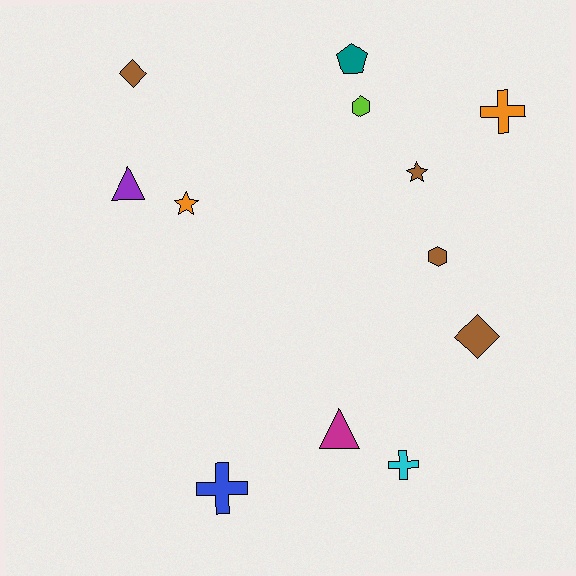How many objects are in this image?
There are 12 objects.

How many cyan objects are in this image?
There is 1 cyan object.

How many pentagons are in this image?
There is 1 pentagon.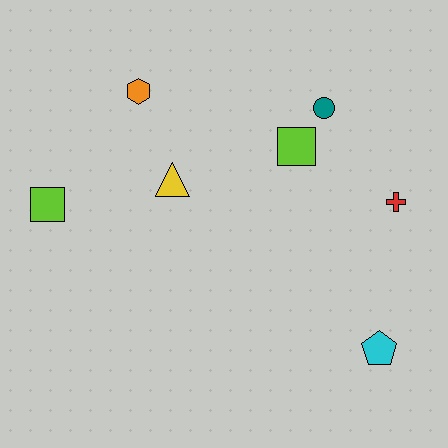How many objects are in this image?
There are 7 objects.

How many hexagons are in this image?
There is 1 hexagon.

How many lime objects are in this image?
There are 2 lime objects.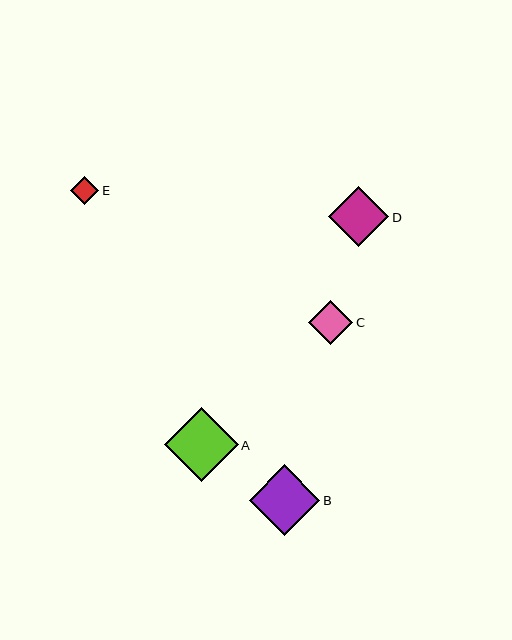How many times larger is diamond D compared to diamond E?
Diamond D is approximately 2.1 times the size of diamond E.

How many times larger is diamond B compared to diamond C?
Diamond B is approximately 1.6 times the size of diamond C.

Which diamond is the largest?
Diamond A is the largest with a size of approximately 74 pixels.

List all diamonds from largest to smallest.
From largest to smallest: A, B, D, C, E.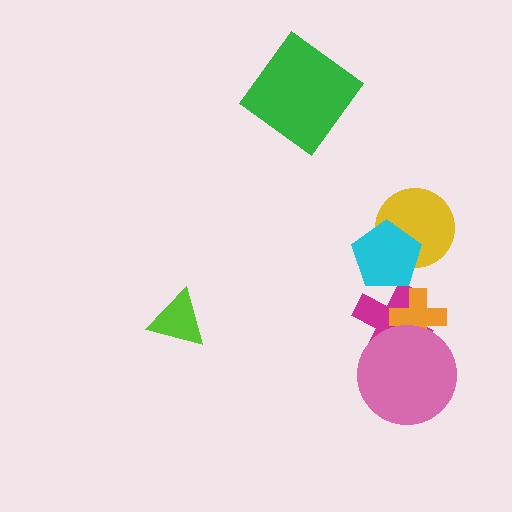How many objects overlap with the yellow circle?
1 object overlaps with the yellow circle.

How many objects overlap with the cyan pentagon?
2 objects overlap with the cyan pentagon.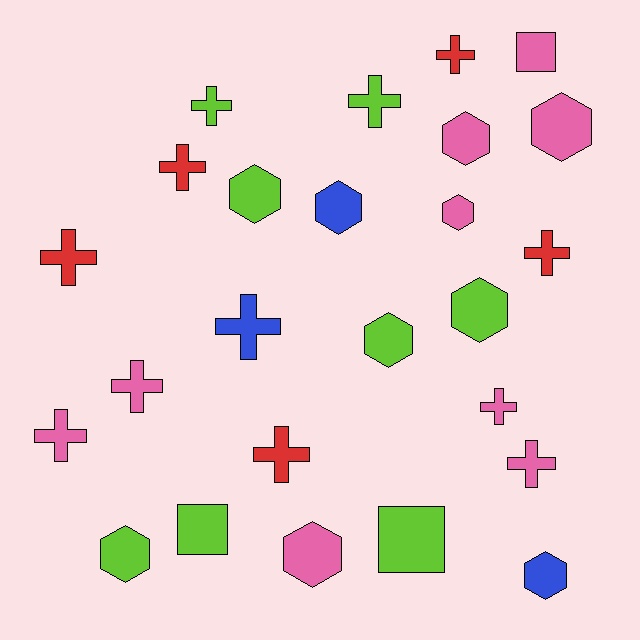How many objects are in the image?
There are 25 objects.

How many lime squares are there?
There are 2 lime squares.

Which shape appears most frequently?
Cross, with 12 objects.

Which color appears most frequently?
Pink, with 9 objects.